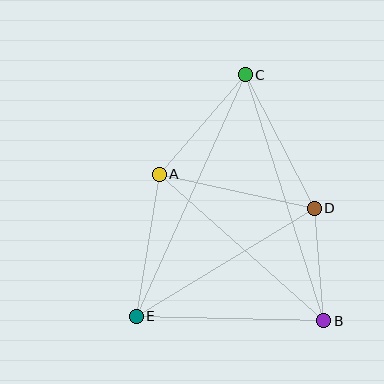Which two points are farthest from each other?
Points C and E are farthest from each other.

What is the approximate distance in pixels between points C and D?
The distance between C and D is approximately 150 pixels.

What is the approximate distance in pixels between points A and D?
The distance between A and D is approximately 159 pixels.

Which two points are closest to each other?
Points B and D are closest to each other.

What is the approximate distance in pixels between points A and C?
The distance between A and C is approximately 132 pixels.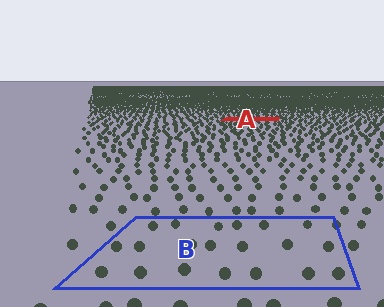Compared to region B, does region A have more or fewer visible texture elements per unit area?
Region A has more texture elements per unit area — they are packed more densely because it is farther away.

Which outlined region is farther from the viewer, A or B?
Region A is farther from the viewer — the texture elements inside it appear smaller and more densely packed.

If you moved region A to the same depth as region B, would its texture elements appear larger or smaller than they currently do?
They would appear larger. At a closer depth, the same texture elements are projected at a bigger on-screen size.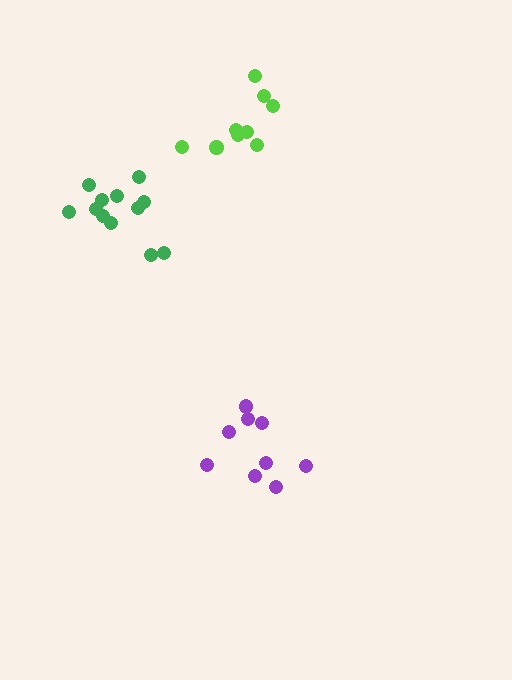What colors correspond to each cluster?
The clusters are colored: green, purple, lime.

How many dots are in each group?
Group 1: 12 dots, Group 2: 9 dots, Group 3: 9 dots (30 total).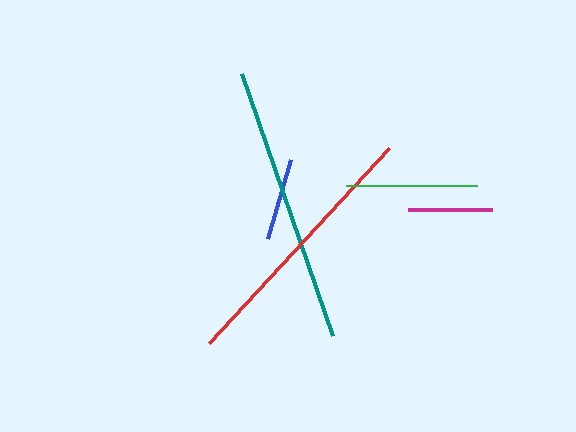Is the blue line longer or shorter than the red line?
The red line is longer than the blue line.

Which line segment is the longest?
The teal line is the longest at approximately 277 pixels.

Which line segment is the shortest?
The blue line is the shortest at approximately 83 pixels.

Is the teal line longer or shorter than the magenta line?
The teal line is longer than the magenta line.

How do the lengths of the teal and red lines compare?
The teal and red lines are approximately the same length.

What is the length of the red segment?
The red segment is approximately 265 pixels long.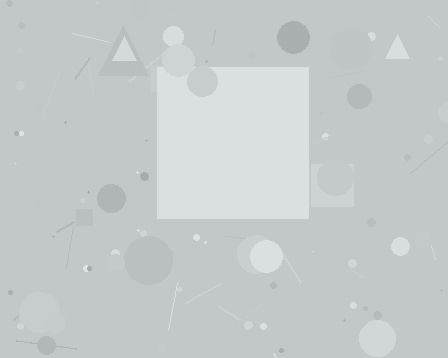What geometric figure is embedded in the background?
A square is embedded in the background.